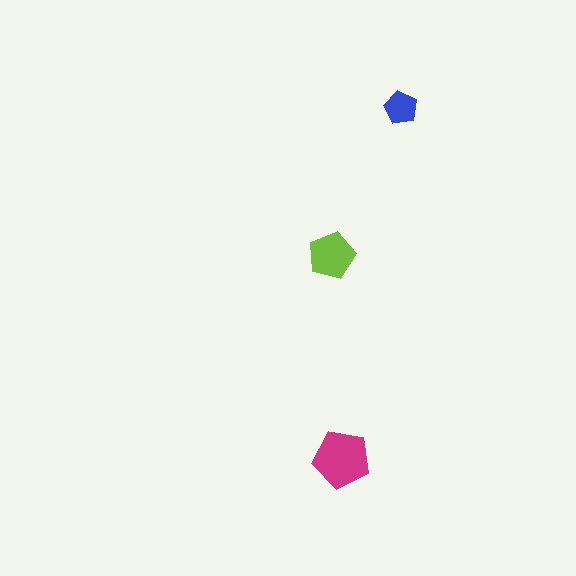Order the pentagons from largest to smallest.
the magenta one, the lime one, the blue one.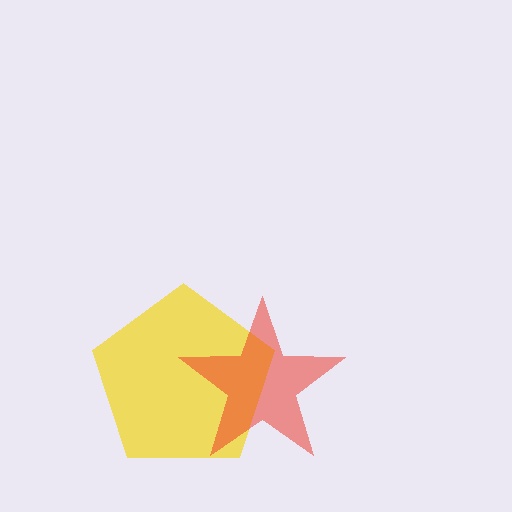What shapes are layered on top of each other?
The layered shapes are: a yellow pentagon, a red star.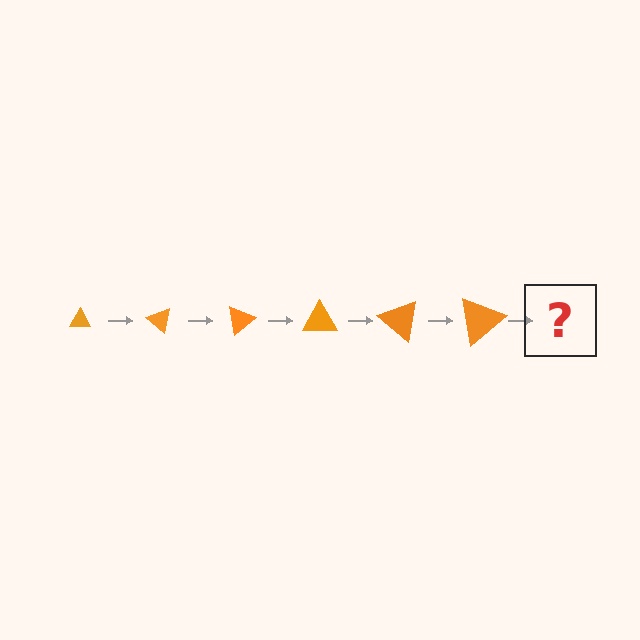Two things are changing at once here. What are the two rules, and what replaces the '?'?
The two rules are that the triangle grows larger each step and it rotates 40 degrees each step. The '?' should be a triangle, larger than the previous one and rotated 240 degrees from the start.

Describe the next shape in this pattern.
It should be a triangle, larger than the previous one and rotated 240 degrees from the start.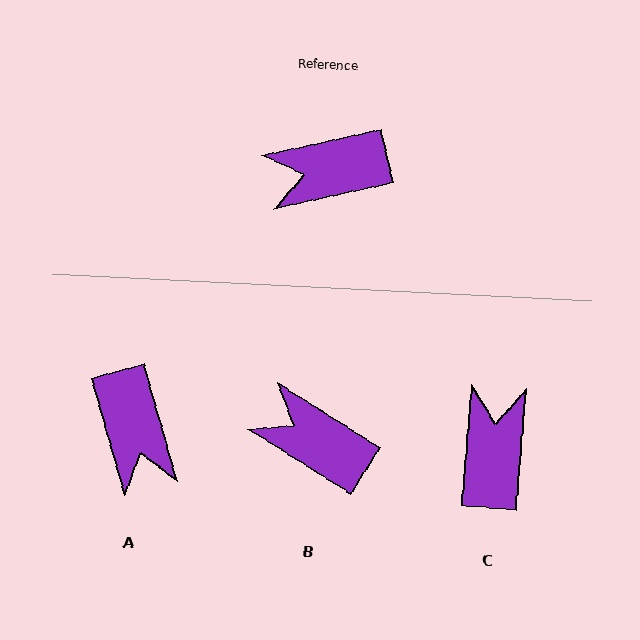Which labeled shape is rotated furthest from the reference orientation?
C, about 107 degrees away.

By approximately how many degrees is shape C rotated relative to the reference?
Approximately 107 degrees clockwise.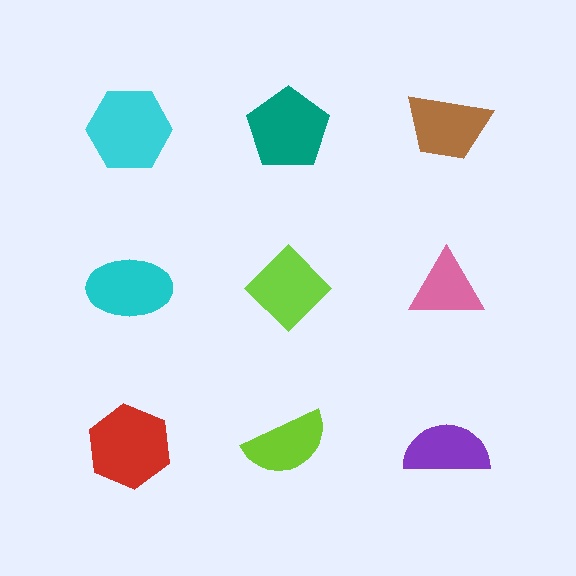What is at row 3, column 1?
A red hexagon.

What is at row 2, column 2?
A lime diamond.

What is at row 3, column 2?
A lime semicircle.